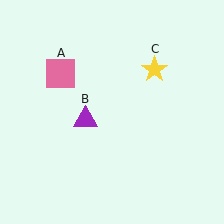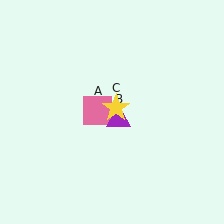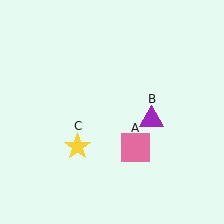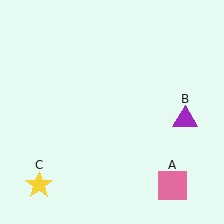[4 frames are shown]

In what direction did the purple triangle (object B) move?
The purple triangle (object B) moved right.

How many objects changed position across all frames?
3 objects changed position: pink square (object A), purple triangle (object B), yellow star (object C).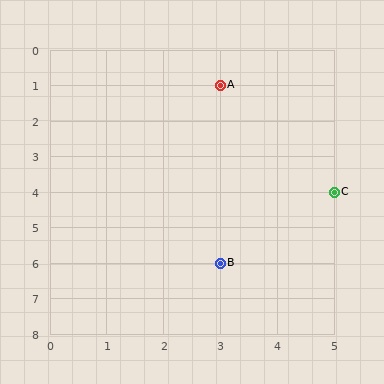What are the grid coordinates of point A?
Point A is at grid coordinates (3, 1).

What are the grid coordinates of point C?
Point C is at grid coordinates (5, 4).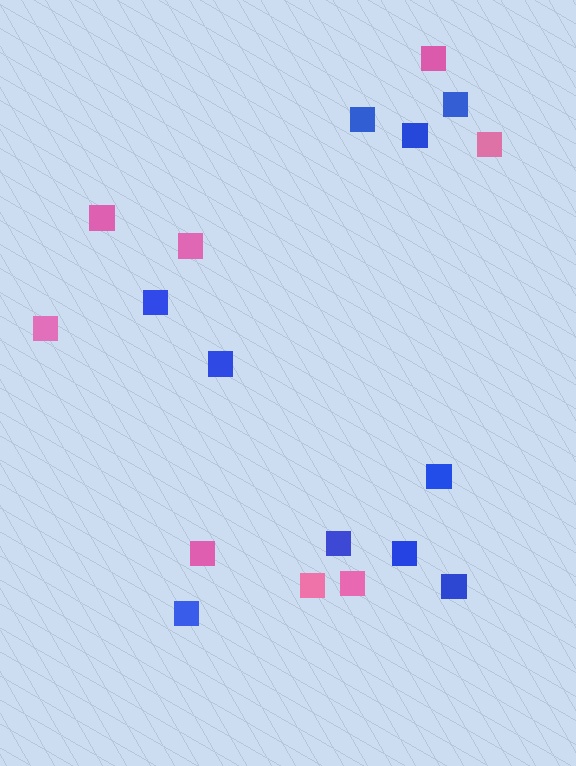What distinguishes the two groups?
There are 2 groups: one group of pink squares (8) and one group of blue squares (10).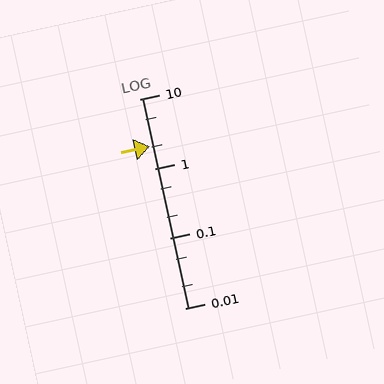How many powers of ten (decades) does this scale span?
The scale spans 3 decades, from 0.01 to 10.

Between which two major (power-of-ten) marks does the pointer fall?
The pointer is between 1 and 10.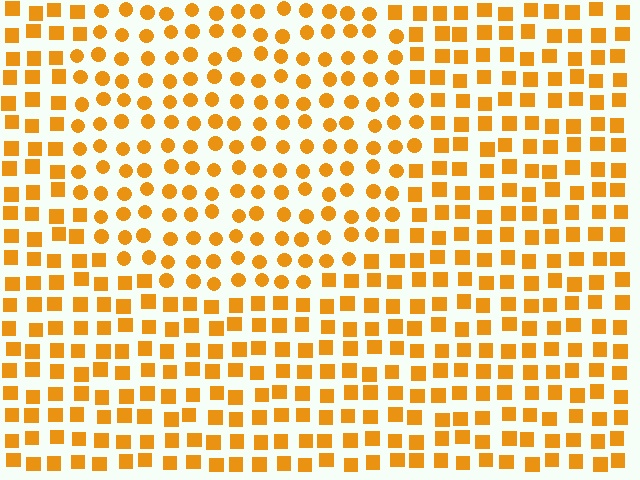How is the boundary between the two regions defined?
The boundary is defined by a change in element shape: circles inside vs. squares outside. All elements share the same color and spacing.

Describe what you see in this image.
The image is filled with small orange elements arranged in a uniform grid. A circle-shaped region contains circles, while the surrounding area contains squares. The boundary is defined purely by the change in element shape.